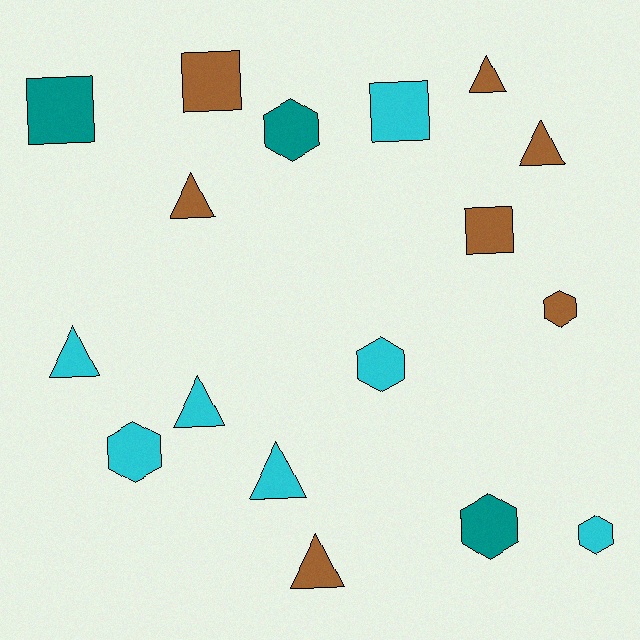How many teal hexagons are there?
There are 2 teal hexagons.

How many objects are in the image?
There are 17 objects.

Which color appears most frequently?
Brown, with 7 objects.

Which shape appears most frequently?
Triangle, with 7 objects.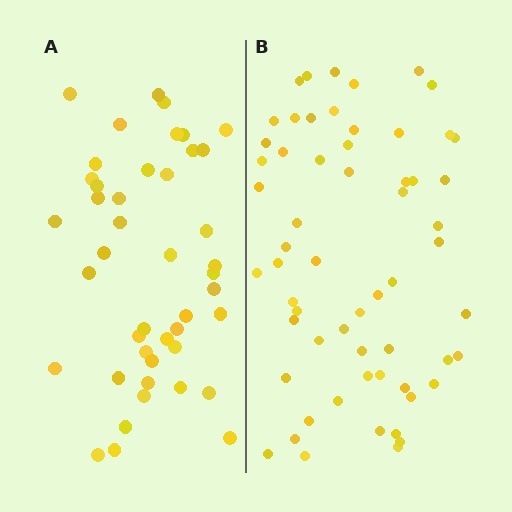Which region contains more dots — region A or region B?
Region B (the right region) has more dots.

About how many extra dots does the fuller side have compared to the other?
Region B has approximately 15 more dots than region A.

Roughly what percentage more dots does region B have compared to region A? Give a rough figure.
About 35% more.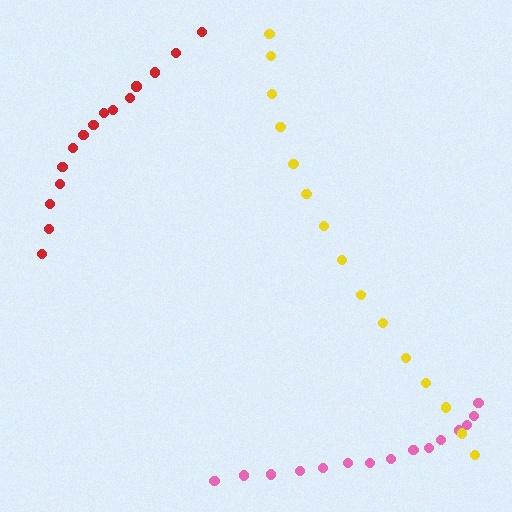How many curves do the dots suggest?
There are 3 distinct paths.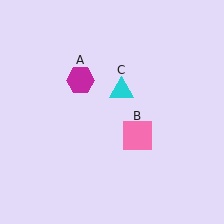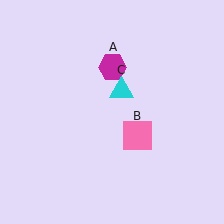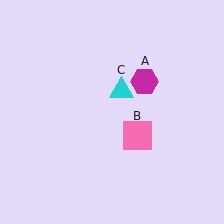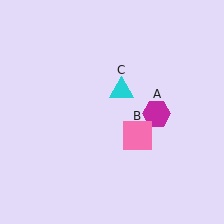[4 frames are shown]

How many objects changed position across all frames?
1 object changed position: magenta hexagon (object A).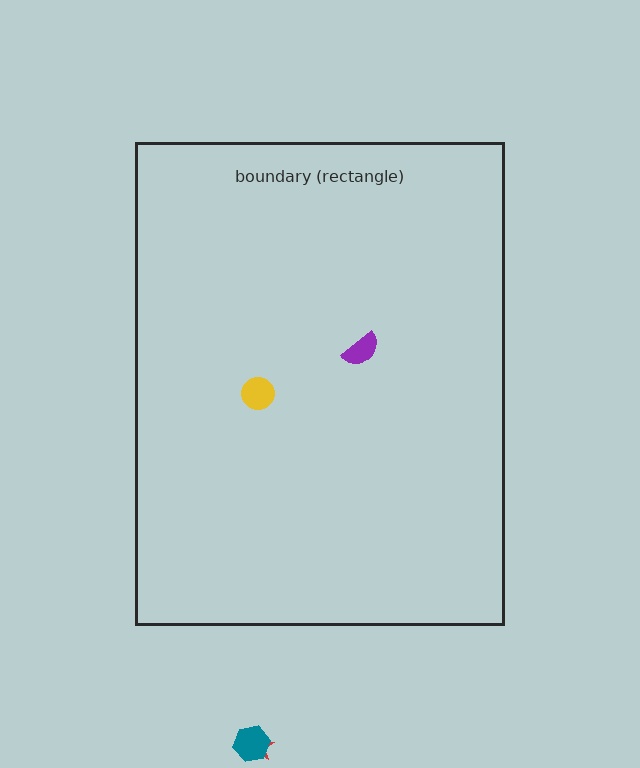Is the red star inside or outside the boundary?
Outside.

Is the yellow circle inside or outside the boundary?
Inside.